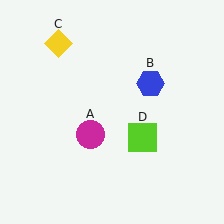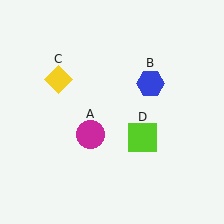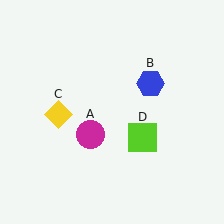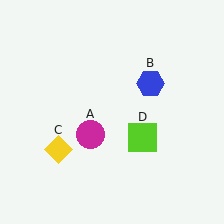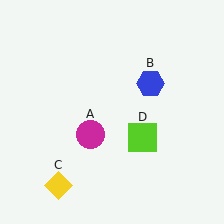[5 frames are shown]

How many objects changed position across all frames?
1 object changed position: yellow diamond (object C).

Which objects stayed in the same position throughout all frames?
Magenta circle (object A) and blue hexagon (object B) and lime square (object D) remained stationary.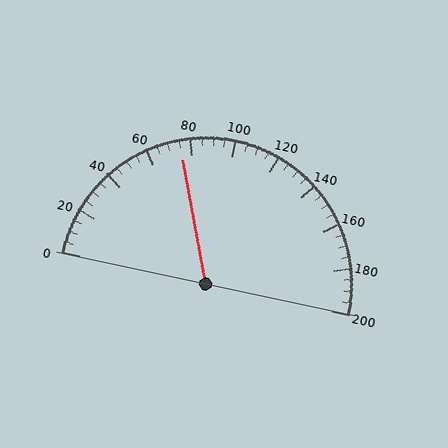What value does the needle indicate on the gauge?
The needle indicates approximately 75.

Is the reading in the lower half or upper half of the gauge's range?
The reading is in the lower half of the range (0 to 200).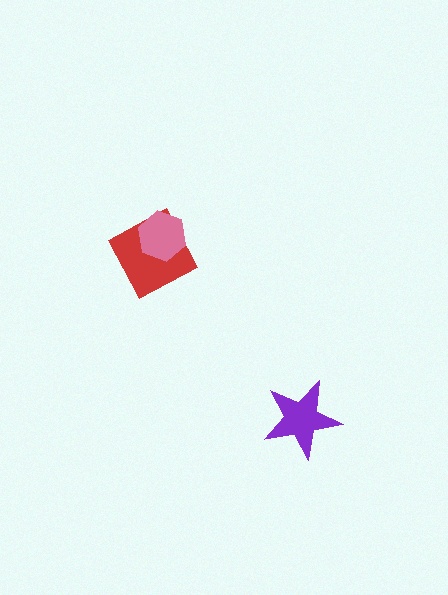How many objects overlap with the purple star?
0 objects overlap with the purple star.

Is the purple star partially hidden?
No, no other shape covers it.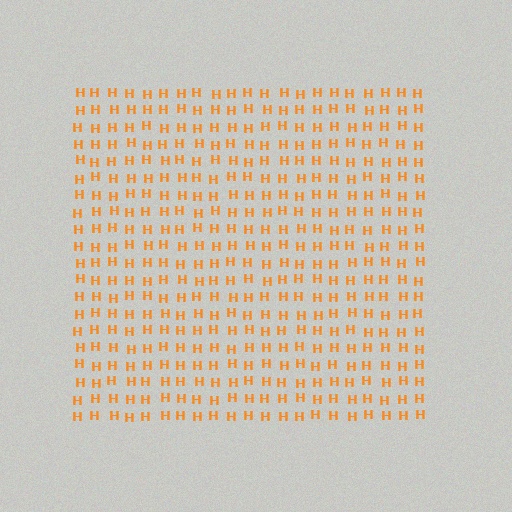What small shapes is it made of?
It is made of small letter H's.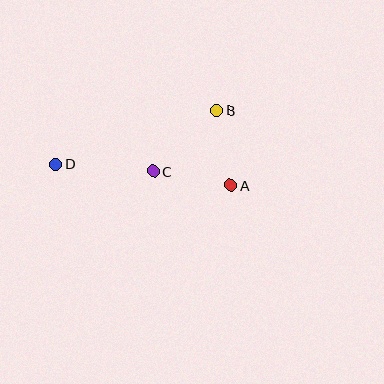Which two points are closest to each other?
Points A and B are closest to each other.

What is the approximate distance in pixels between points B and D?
The distance between B and D is approximately 169 pixels.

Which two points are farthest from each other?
Points A and D are farthest from each other.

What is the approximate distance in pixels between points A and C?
The distance between A and C is approximately 78 pixels.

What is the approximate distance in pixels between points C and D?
The distance between C and D is approximately 98 pixels.